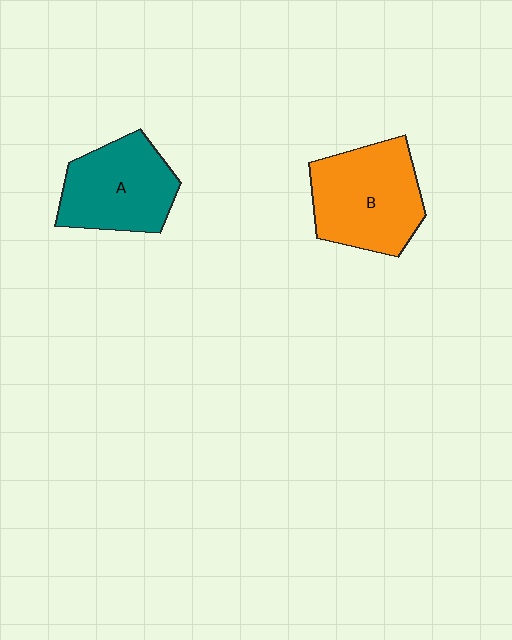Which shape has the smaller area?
Shape A (teal).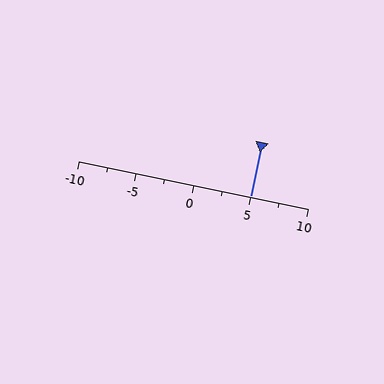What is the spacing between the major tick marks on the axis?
The major ticks are spaced 5 apart.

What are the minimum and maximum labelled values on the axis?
The axis runs from -10 to 10.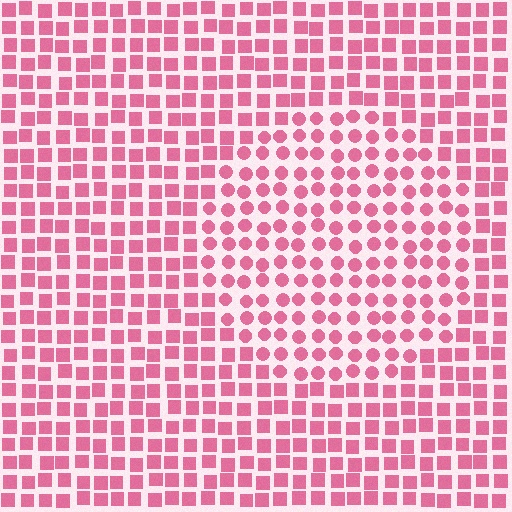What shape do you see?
I see a circle.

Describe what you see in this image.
The image is filled with small pink elements arranged in a uniform grid. A circle-shaped region contains circles, while the surrounding area contains squares. The boundary is defined purely by the change in element shape.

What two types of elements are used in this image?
The image uses circles inside the circle region and squares outside it.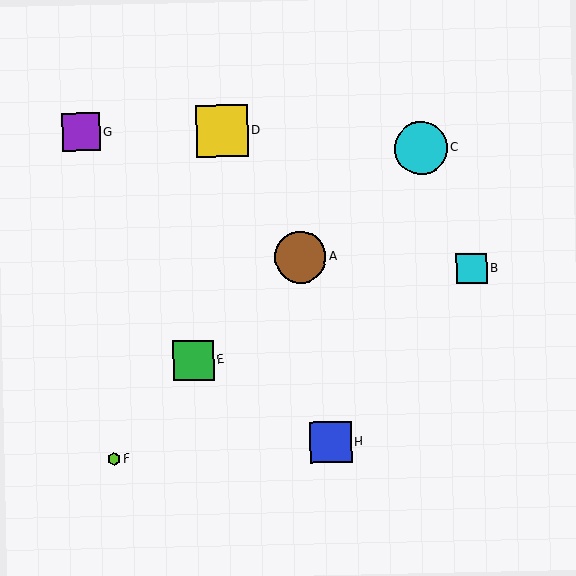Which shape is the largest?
The cyan circle (labeled C) is the largest.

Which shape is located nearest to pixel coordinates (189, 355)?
The green square (labeled E) at (194, 360) is nearest to that location.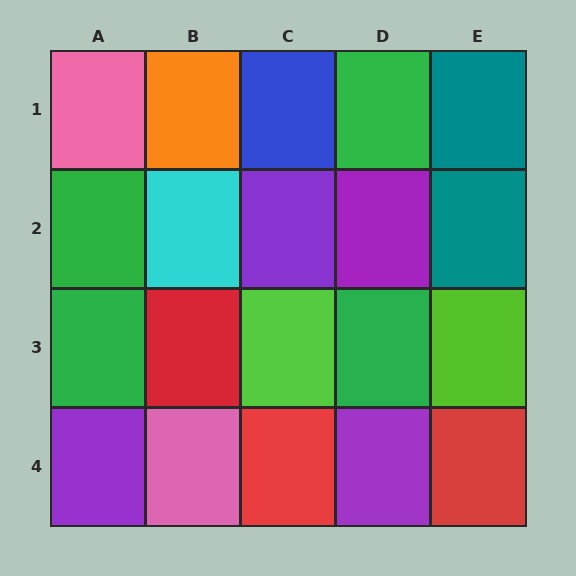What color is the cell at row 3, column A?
Green.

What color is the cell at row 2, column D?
Purple.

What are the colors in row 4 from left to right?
Purple, pink, red, purple, red.